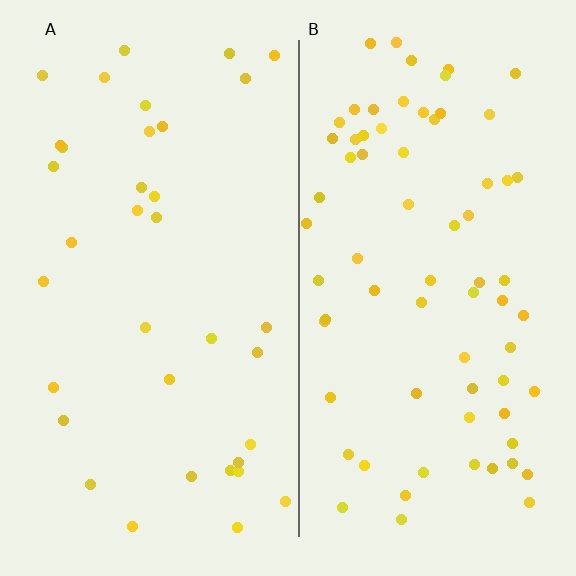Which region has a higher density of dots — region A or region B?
B (the right).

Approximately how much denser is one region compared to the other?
Approximately 2.0× — region B over region A.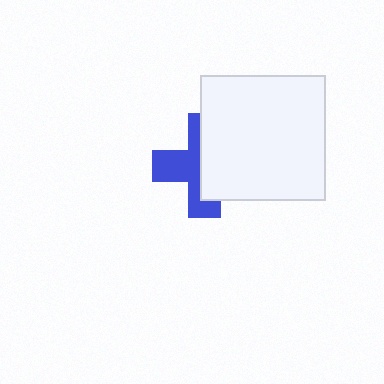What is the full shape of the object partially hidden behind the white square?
The partially hidden object is a blue cross.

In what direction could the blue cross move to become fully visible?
The blue cross could move left. That would shift it out from behind the white square entirely.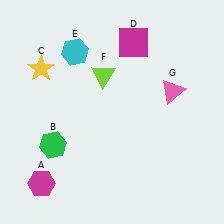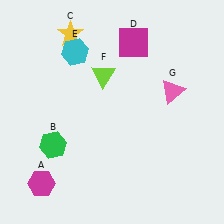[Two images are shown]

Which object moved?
The yellow star (C) moved up.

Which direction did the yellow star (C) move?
The yellow star (C) moved up.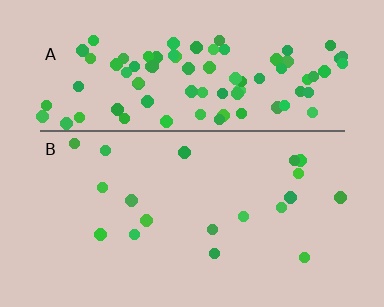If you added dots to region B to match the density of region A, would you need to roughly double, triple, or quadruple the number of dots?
Approximately quadruple.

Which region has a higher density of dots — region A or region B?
A (the top).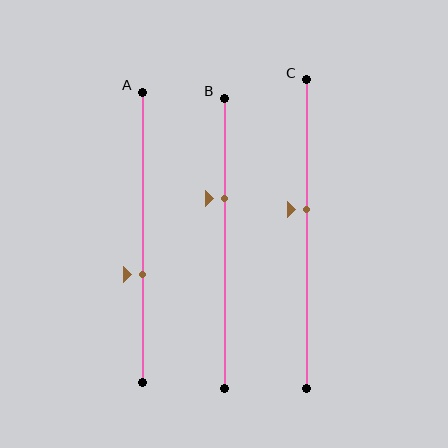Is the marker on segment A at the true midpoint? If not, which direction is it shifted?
No, the marker on segment A is shifted downward by about 13% of the segment length.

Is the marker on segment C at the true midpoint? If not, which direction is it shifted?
No, the marker on segment C is shifted upward by about 8% of the segment length.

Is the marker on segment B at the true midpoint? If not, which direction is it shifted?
No, the marker on segment B is shifted upward by about 15% of the segment length.